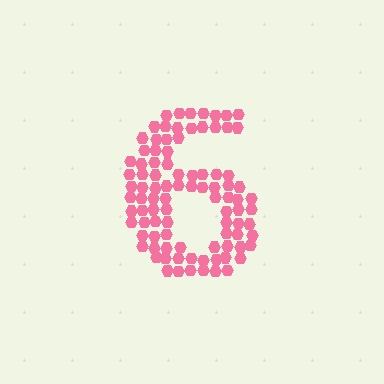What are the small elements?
The small elements are hexagons.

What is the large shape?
The large shape is the digit 6.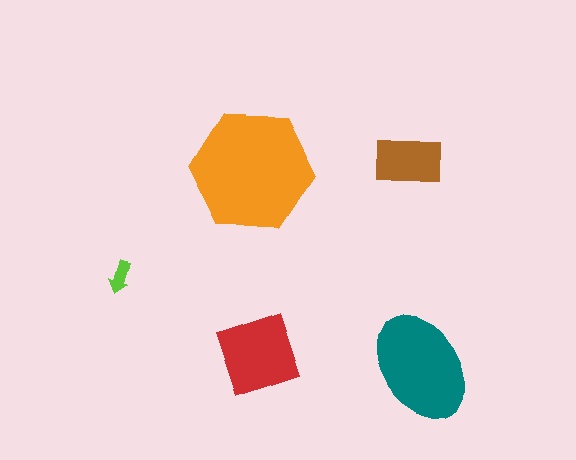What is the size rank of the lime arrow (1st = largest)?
5th.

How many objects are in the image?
There are 5 objects in the image.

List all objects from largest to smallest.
The orange hexagon, the teal ellipse, the red diamond, the brown rectangle, the lime arrow.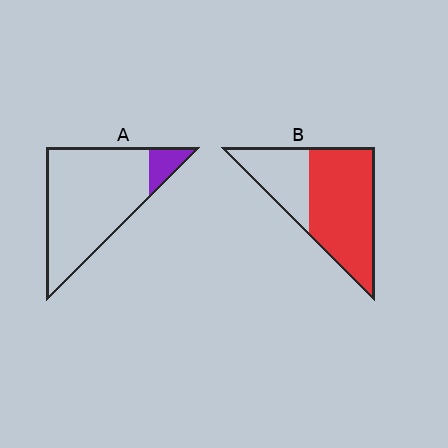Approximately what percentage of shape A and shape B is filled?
A is approximately 10% and B is approximately 65%.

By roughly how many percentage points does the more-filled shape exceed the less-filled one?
By roughly 55 percentage points (B over A).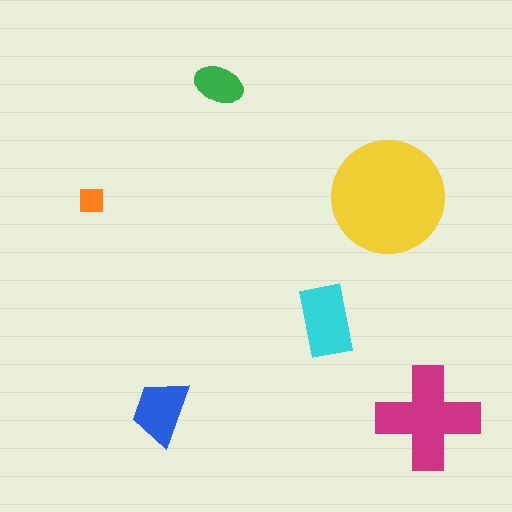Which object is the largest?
The yellow circle.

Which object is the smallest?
The orange square.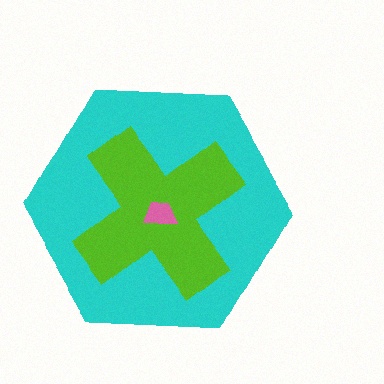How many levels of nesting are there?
3.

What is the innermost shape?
The pink trapezoid.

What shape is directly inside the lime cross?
The pink trapezoid.